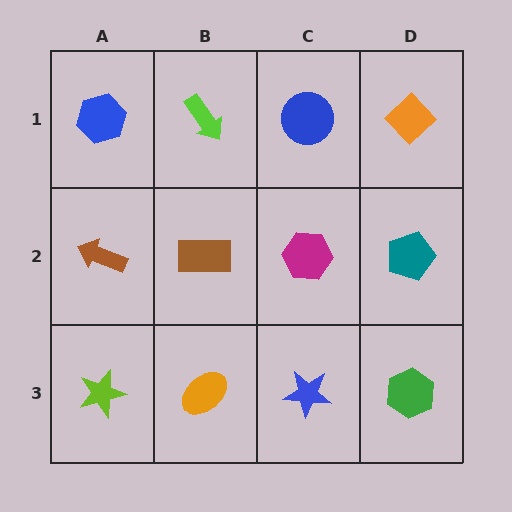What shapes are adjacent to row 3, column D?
A teal pentagon (row 2, column D), a blue star (row 3, column C).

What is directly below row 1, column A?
A brown arrow.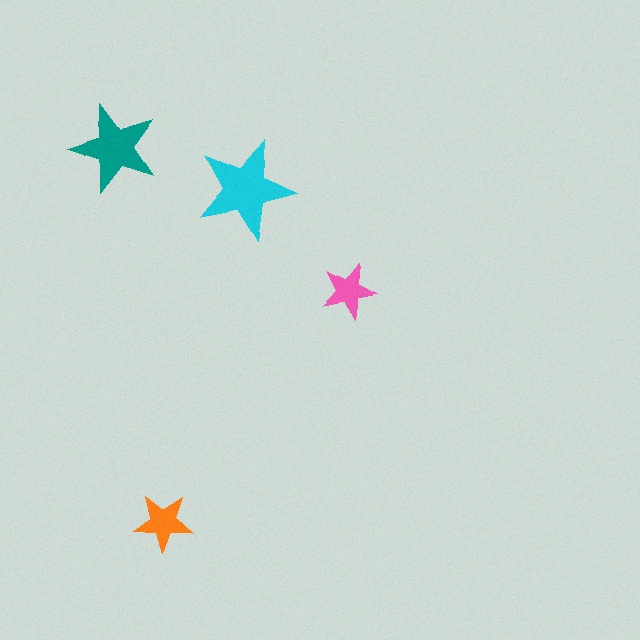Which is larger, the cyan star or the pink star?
The cyan one.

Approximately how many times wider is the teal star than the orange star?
About 1.5 times wider.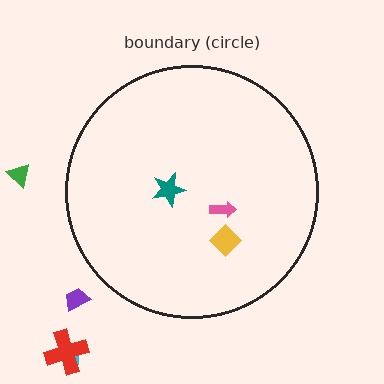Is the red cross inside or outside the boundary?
Outside.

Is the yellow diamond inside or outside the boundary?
Inside.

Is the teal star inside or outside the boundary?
Inside.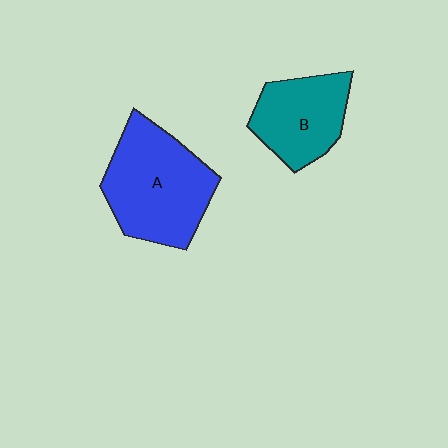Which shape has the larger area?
Shape A (blue).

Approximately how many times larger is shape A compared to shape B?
Approximately 1.5 times.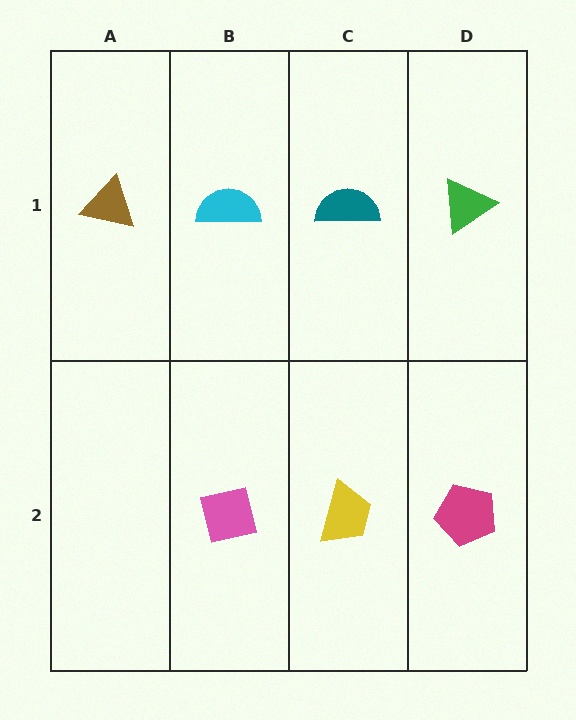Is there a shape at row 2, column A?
No, that cell is empty.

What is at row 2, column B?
A pink square.